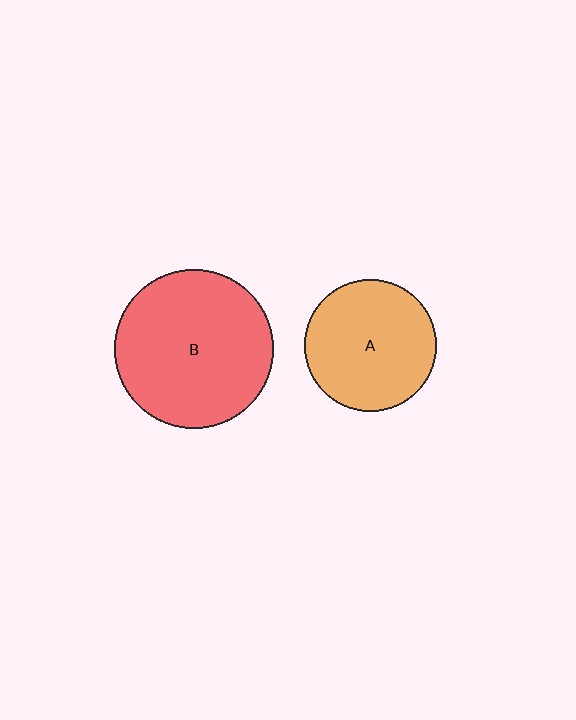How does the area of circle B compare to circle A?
Approximately 1.5 times.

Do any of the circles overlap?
No, none of the circles overlap.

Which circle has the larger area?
Circle B (red).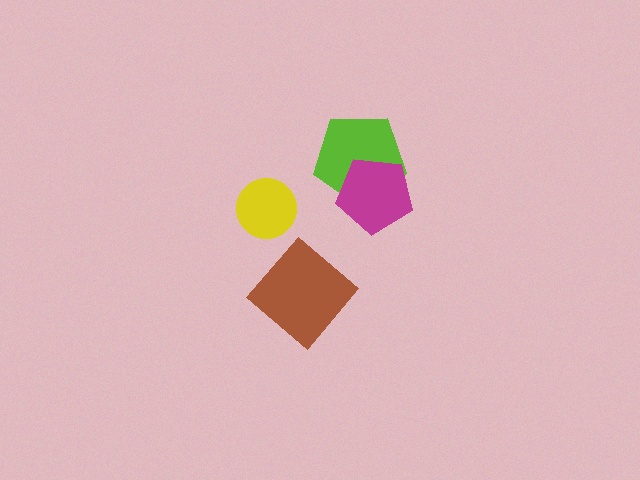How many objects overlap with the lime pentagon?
1 object overlaps with the lime pentagon.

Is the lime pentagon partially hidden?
Yes, it is partially covered by another shape.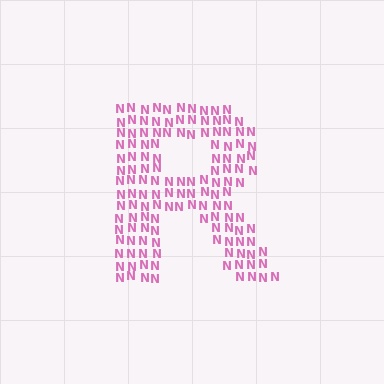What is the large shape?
The large shape is the letter R.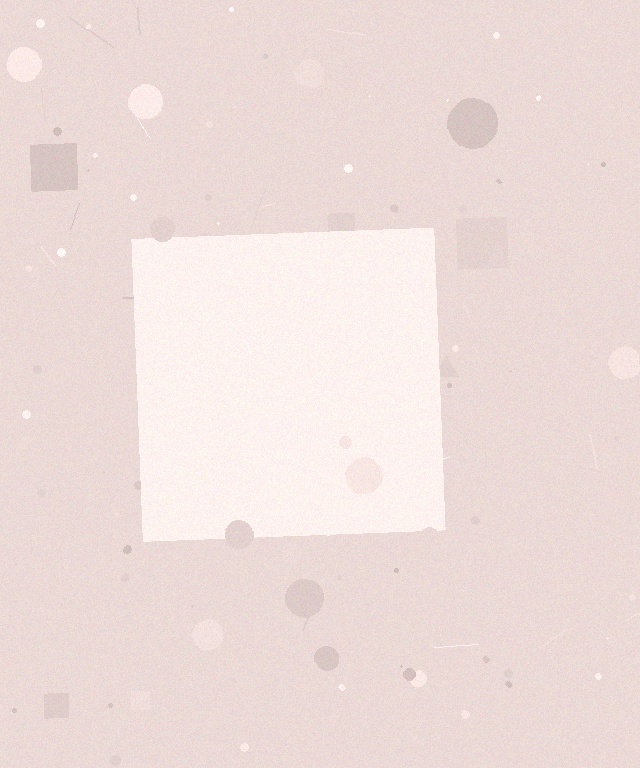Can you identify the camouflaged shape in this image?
The camouflaged shape is a square.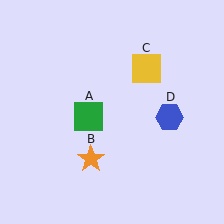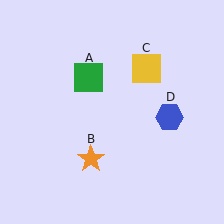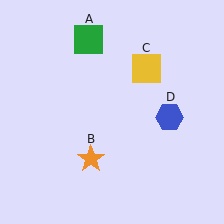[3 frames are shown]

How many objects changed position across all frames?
1 object changed position: green square (object A).